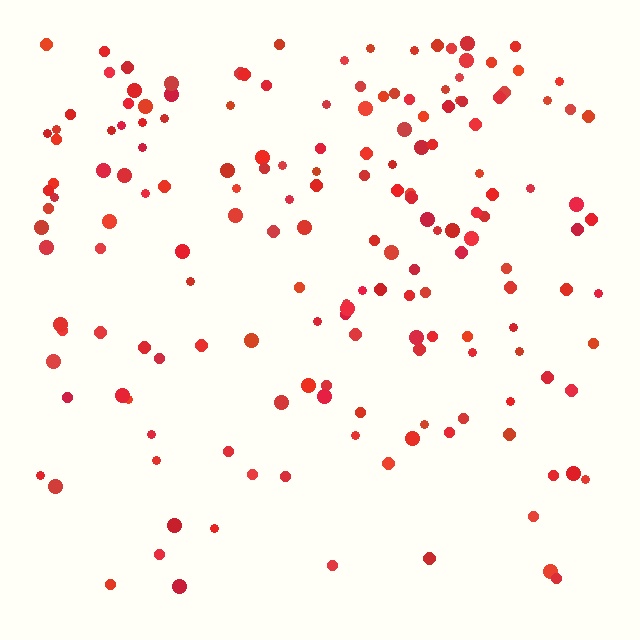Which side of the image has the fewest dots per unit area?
The bottom.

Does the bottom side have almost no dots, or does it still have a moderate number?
Still a moderate number, just noticeably fewer than the top.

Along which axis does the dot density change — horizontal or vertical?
Vertical.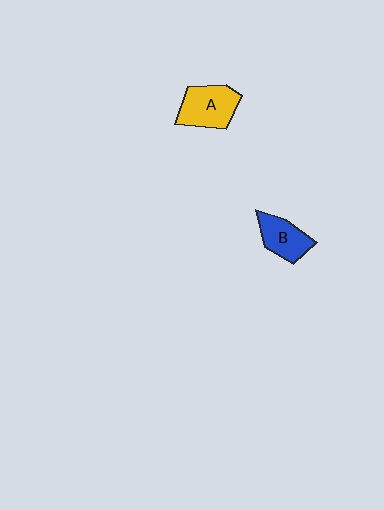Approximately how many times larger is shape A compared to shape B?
Approximately 1.3 times.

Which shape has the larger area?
Shape A (yellow).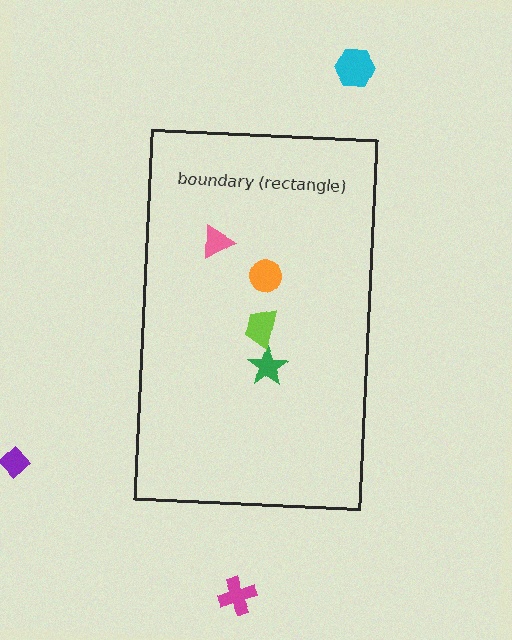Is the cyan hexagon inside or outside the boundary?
Outside.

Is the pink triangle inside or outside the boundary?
Inside.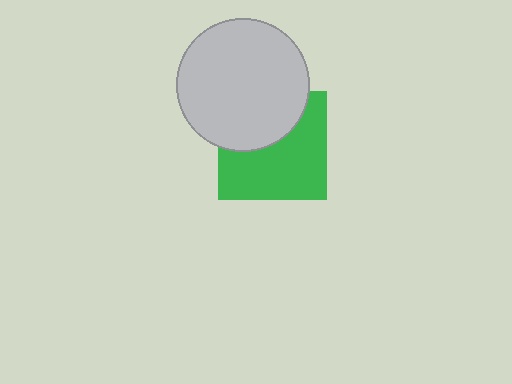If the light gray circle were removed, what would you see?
You would see the complete green square.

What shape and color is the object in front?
The object in front is a light gray circle.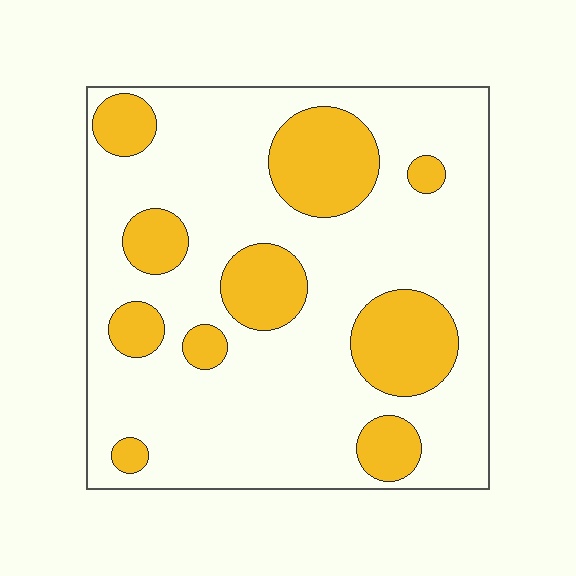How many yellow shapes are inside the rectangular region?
10.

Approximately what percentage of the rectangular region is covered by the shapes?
Approximately 25%.